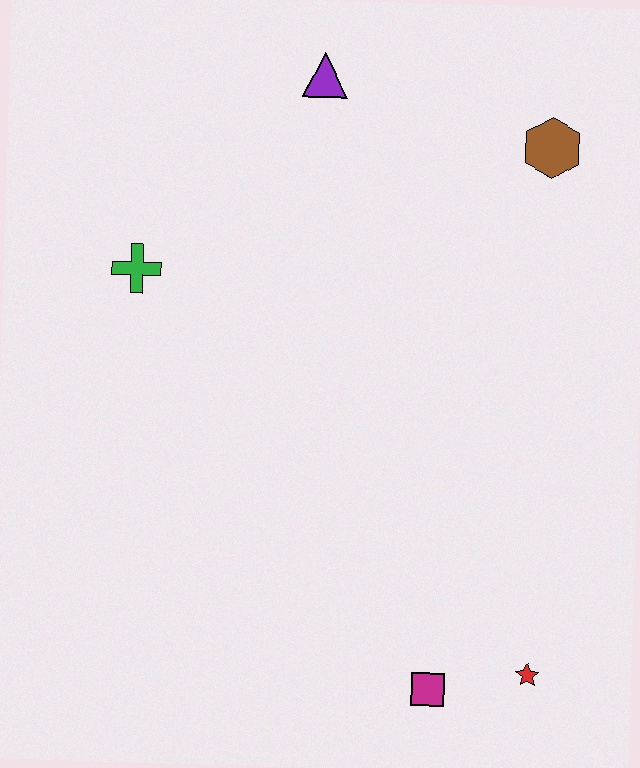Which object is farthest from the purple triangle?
The red star is farthest from the purple triangle.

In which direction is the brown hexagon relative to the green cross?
The brown hexagon is to the right of the green cross.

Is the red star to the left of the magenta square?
No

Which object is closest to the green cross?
The purple triangle is closest to the green cross.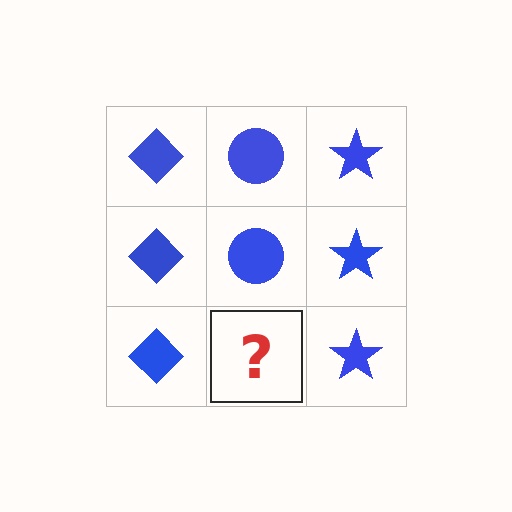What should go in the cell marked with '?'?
The missing cell should contain a blue circle.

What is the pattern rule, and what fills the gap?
The rule is that each column has a consistent shape. The gap should be filled with a blue circle.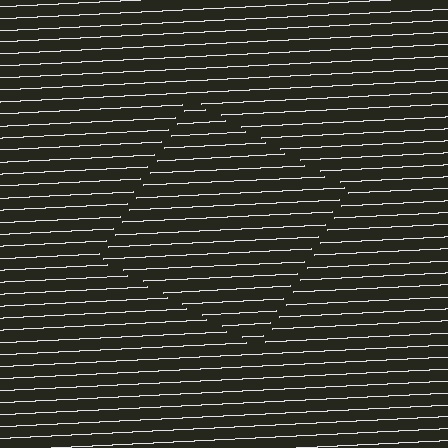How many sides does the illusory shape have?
4 sides — the line-ends trace a square.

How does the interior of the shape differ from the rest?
The interior of the shape contains the same grating, shifted by half a period — the contour is defined by the phase discontinuity where line-ends from the inner and outer gratings abut.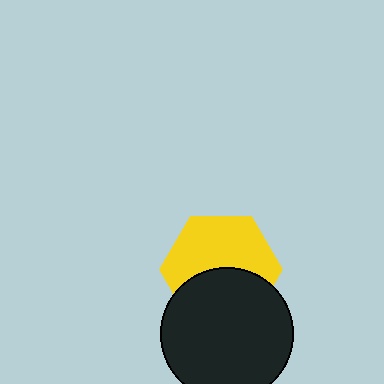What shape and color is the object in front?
The object in front is a black circle.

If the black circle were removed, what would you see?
You would see the complete yellow hexagon.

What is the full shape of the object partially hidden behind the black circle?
The partially hidden object is a yellow hexagon.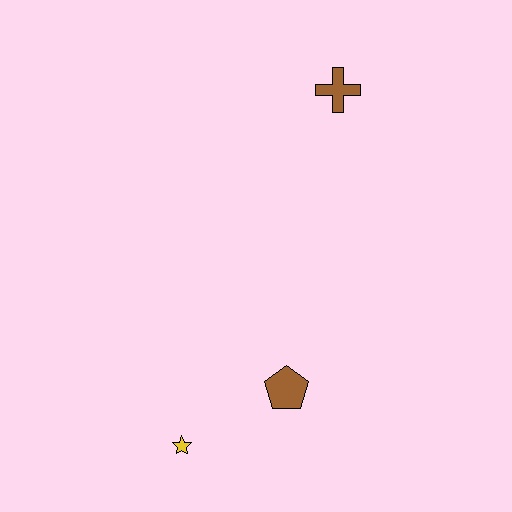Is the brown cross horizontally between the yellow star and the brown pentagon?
No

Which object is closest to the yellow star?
The brown pentagon is closest to the yellow star.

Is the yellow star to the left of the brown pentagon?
Yes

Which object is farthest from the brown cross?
The yellow star is farthest from the brown cross.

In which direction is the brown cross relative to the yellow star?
The brown cross is above the yellow star.